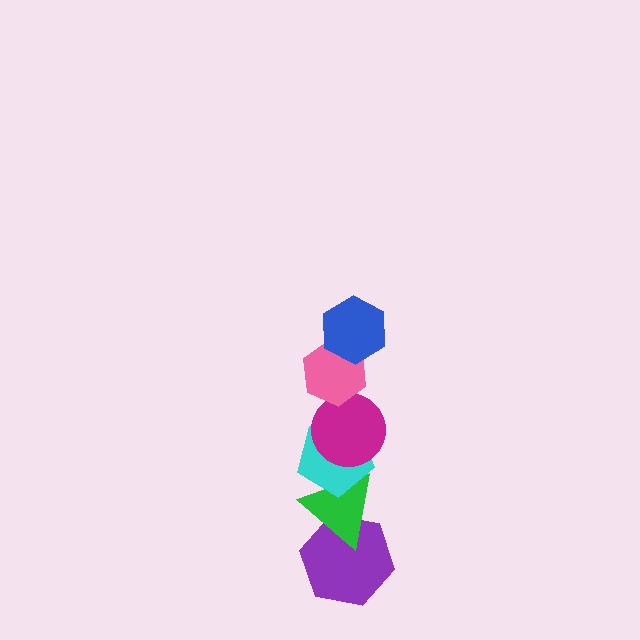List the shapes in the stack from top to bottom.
From top to bottom: the blue hexagon, the pink hexagon, the magenta circle, the cyan pentagon, the green triangle, the purple hexagon.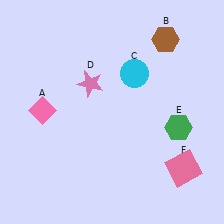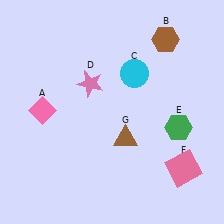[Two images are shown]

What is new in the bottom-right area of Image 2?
A brown triangle (G) was added in the bottom-right area of Image 2.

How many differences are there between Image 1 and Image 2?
There is 1 difference between the two images.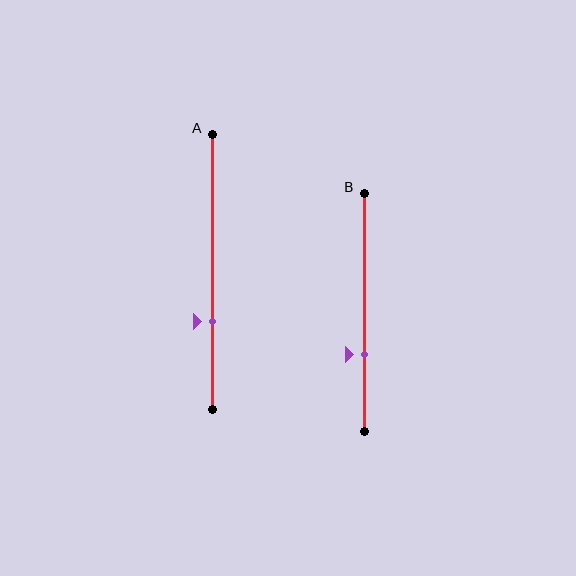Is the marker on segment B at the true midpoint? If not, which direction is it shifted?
No, the marker on segment B is shifted downward by about 18% of the segment length.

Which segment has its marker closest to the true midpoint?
Segment B has its marker closest to the true midpoint.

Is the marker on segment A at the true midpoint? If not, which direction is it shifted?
No, the marker on segment A is shifted downward by about 18% of the segment length.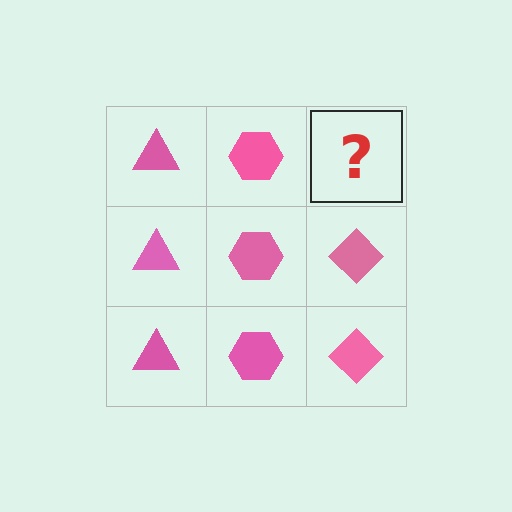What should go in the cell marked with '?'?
The missing cell should contain a pink diamond.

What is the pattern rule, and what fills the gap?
The rule is that each column has a consistent shape. The gap should be filled with a pink diamond.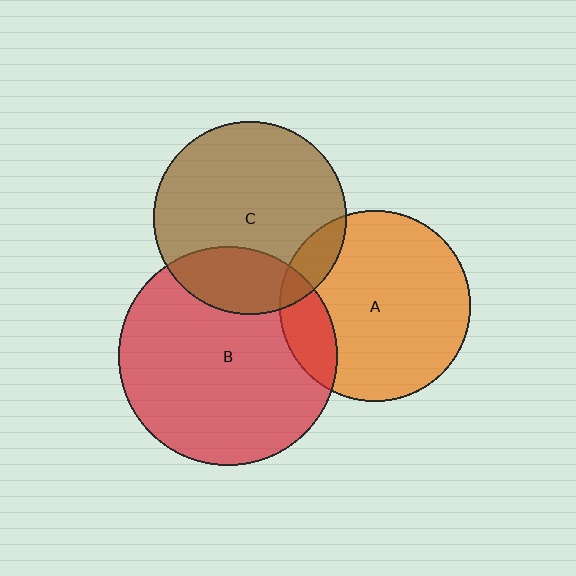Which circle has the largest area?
Circle B (red).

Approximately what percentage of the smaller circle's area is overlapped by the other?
Approximately 25%.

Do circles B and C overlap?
Yes.